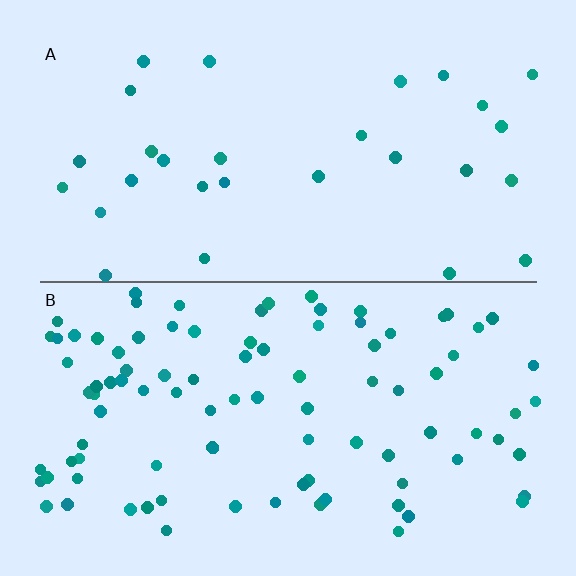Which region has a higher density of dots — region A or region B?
B (the bottom).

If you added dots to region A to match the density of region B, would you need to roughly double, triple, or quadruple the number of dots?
Approximately triple.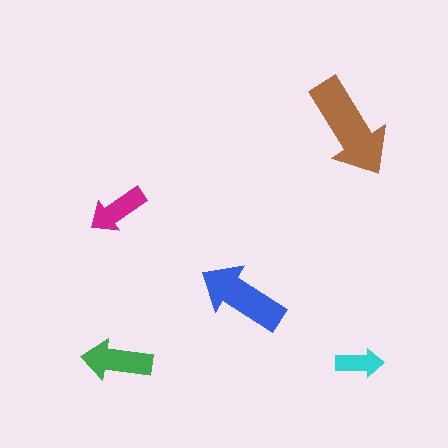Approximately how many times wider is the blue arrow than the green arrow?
About 1.5 times wider.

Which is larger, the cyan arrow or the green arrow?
The green one.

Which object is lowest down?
The cyan arrow is bottommost.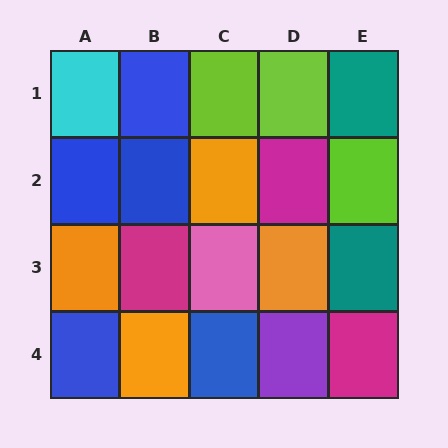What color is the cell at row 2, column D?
Magenta.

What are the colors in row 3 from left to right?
Orange, magenta, pink, orange, teal.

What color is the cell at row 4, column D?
Purple.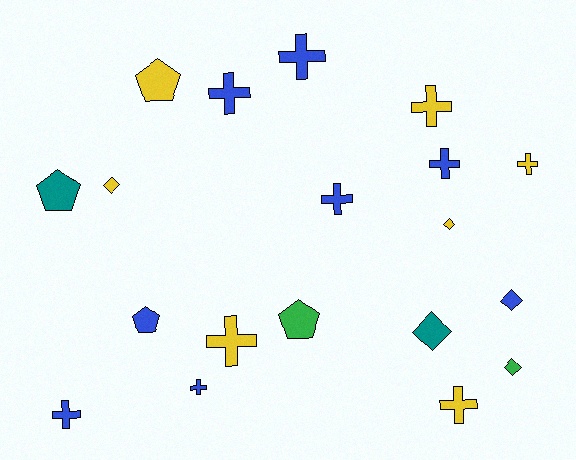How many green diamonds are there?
There is 1 green diamond.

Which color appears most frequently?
Blue, with 8 objects.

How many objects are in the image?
There are 19 objects.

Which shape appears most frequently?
Cross, with 10 objects.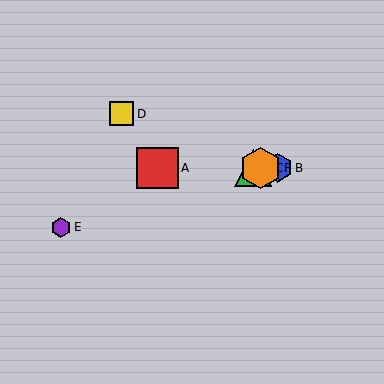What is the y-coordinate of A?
Object A is at y≈168.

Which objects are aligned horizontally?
Objects A, B, C, F are aligned horizontally.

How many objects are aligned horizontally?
4 objects (A, B, C, F) are aligned horizontally.